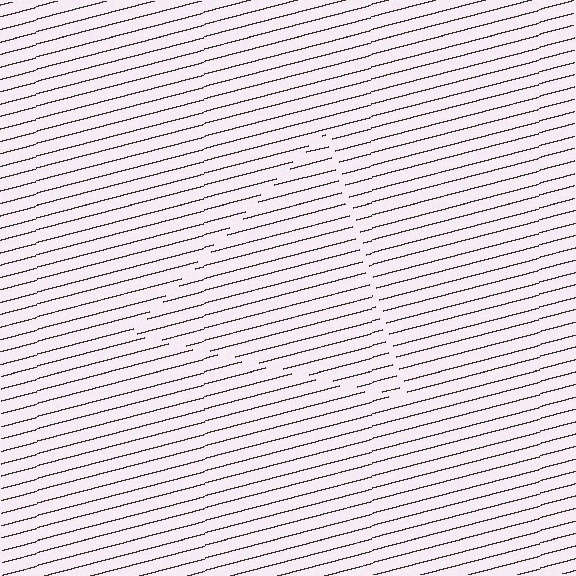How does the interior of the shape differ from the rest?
The interior of the shape contains the same grating, shifted by half a period — the contour is defined by the phase discontinuity where line-ends from the inner and outer gratings abut.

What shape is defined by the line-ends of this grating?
An illusory triangle. The interior of the shape contains the same grating, shifted by half a period — the contour is defined by the phase discontinuity where line-ends from the inner and outer gratings abut.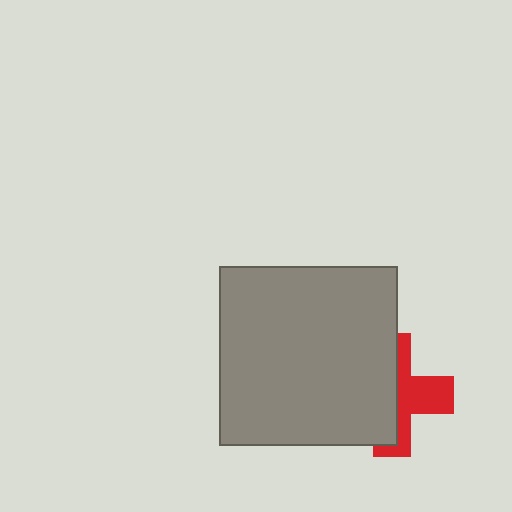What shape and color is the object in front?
The object in front is a gray square.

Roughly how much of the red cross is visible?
About half of it is visible (roughly 45%).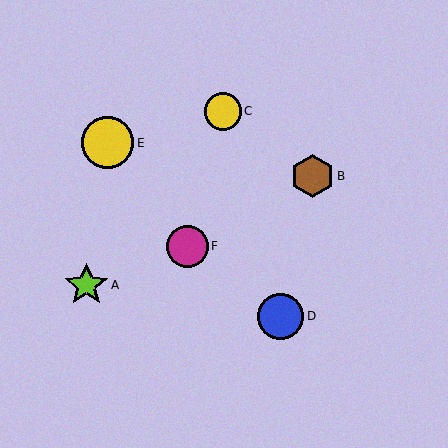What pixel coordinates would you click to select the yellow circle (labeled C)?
Click at (223, 111) to select the yellow circle C.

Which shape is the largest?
The yellow circle (labeled E) is the largest.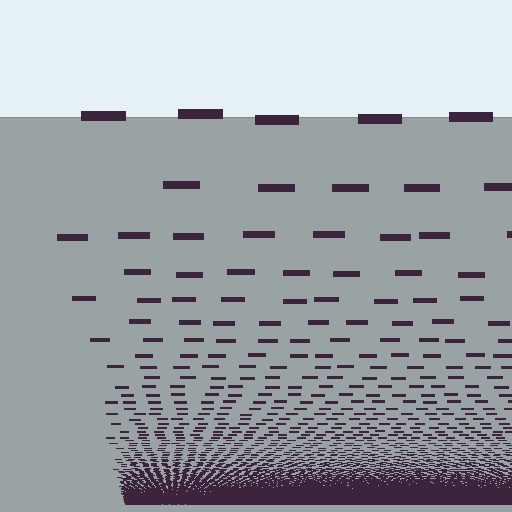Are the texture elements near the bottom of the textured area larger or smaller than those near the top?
Smaller. The gradient is inverted — elements near the bottom are smaller and denser.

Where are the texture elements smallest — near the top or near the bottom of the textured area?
Near the bottom.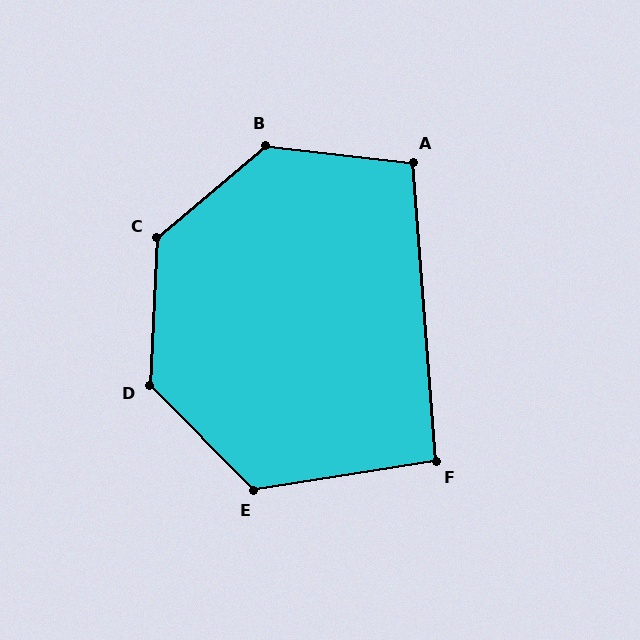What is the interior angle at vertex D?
Approximately 132 degrees (obtuse).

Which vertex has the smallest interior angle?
F, at approximately 95 degrees.